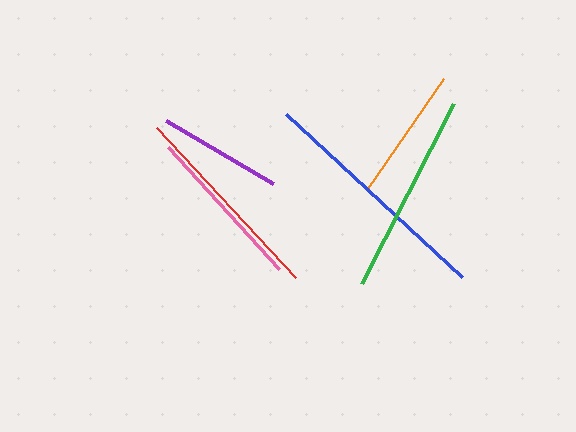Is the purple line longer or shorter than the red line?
The red line is longer than the purple line.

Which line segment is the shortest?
The purple line is the shortest at approximately 124 pixels.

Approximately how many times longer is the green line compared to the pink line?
The green line is approximately 1.2 times the length of the pink line.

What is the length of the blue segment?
The blue segment is approximately 239 pixels long.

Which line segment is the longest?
The blue line is the longest at approximately 239 pixels.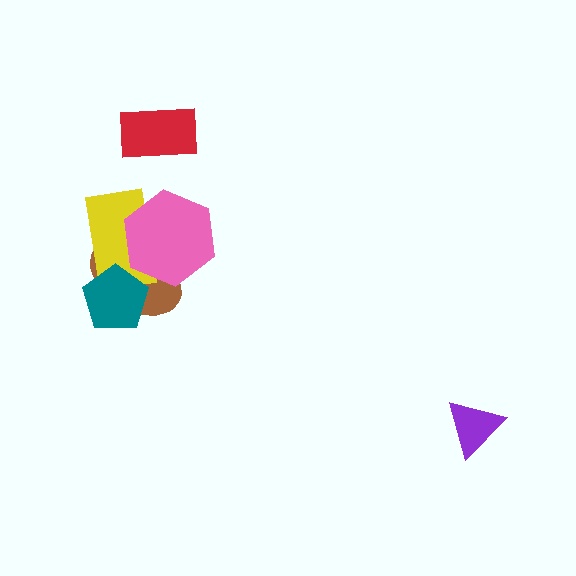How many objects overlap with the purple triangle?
0 objects overlap with the purple triangle.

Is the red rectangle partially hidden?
No, no other shape covers it.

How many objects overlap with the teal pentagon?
2 objects overlap with the teal pentagon.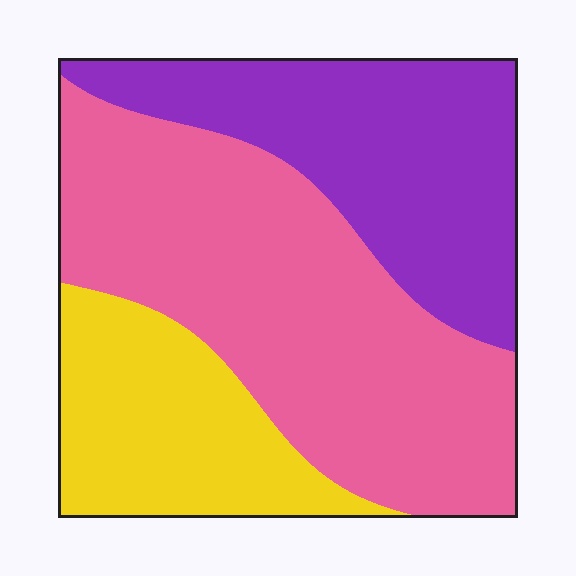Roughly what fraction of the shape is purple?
Purple covers around 30% of the shape.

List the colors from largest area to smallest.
From largest to smallest: pink, purple, yellow.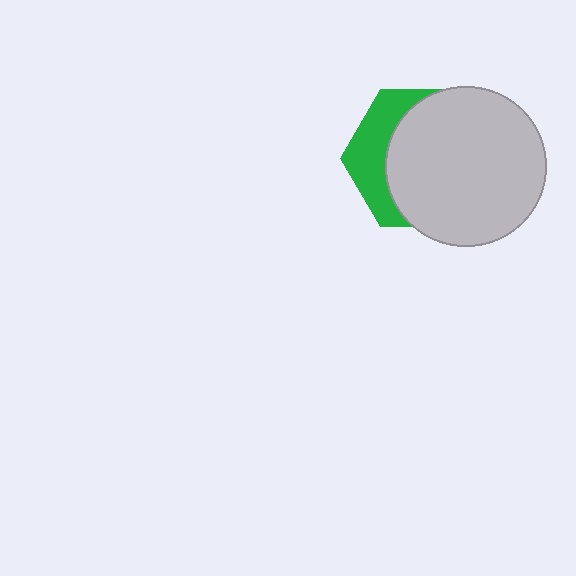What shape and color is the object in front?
The object in front is a light gray circle.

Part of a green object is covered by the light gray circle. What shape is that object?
It is a hexagon.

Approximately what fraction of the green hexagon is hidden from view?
Roughly 69% of the green hexagon is hidden behind the light gray circle.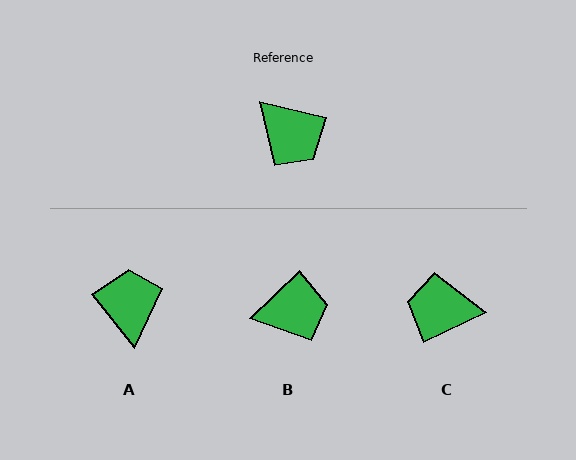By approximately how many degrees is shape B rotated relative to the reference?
Approximately 57 degrees counter-clockwise.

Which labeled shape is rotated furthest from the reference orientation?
C, about 141 degrees away.